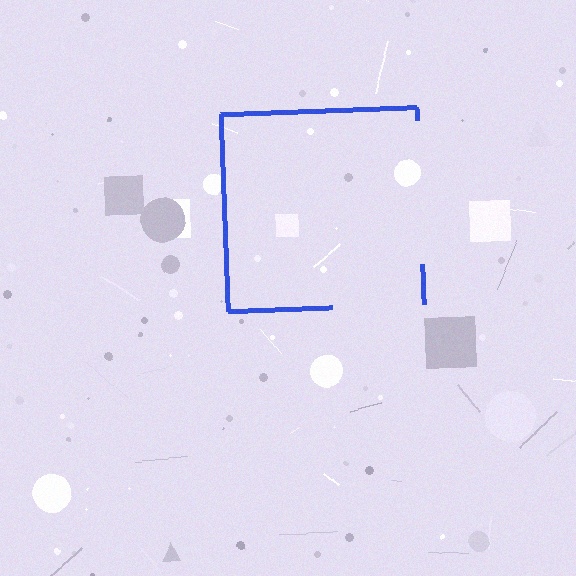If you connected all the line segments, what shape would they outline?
They would outline a square.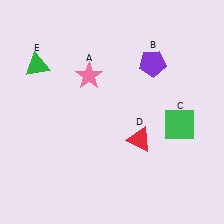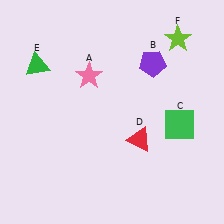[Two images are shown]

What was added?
A lime star (F) was added in Image 2.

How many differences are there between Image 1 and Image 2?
There is 1 difference between the two images.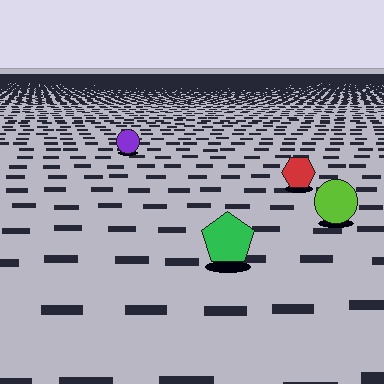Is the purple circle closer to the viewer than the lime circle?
No. The lime circle is closer — you can tell from the texture gradient: the ground texture is coarser near it.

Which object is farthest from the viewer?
The purple circle is farthest from the viewer. It appears smaller and the ground texture around it is denser.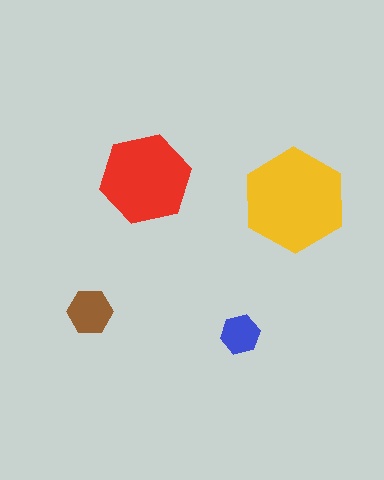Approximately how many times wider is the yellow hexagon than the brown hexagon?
About 2.5 times wider.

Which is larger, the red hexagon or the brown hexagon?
The red one.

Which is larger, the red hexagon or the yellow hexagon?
The yellow one.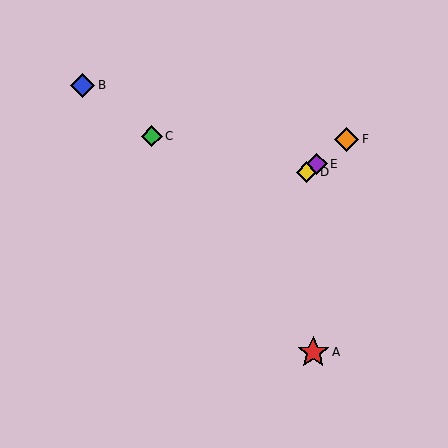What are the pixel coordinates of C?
Object C is at (152, 136).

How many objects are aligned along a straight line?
3 objects (D, E, F) are aligned along a straight line.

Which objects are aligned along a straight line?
Objects D, E, F are aligned along a straight line.